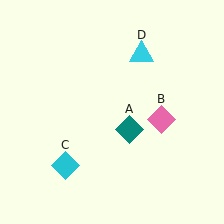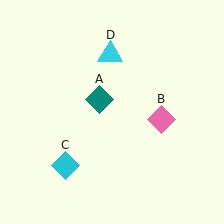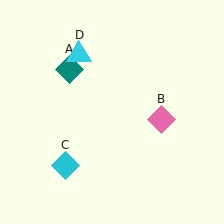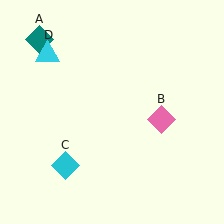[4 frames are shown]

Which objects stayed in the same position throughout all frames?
Pink diamond (object B) and cyan diamond (object C) remained stationary.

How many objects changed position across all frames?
2 objects changed position: teal diamond (object A), cyan triangle (object D).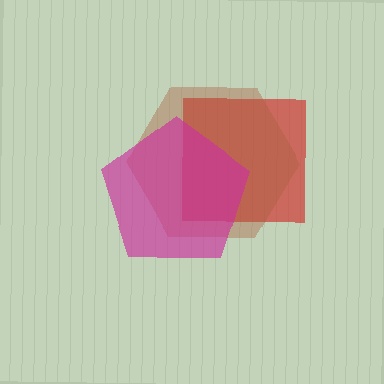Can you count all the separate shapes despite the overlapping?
Yes, there are 3 separate shapes.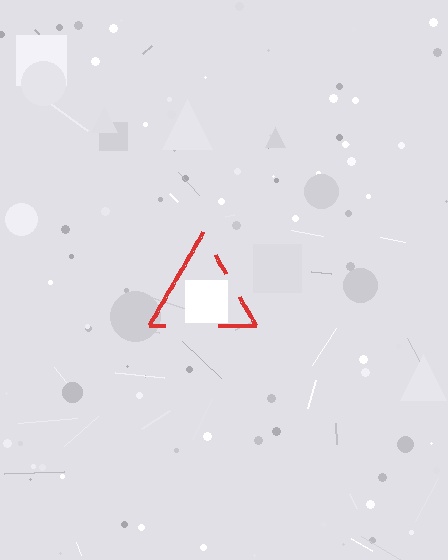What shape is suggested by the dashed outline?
The dashed outline suggests a triangle.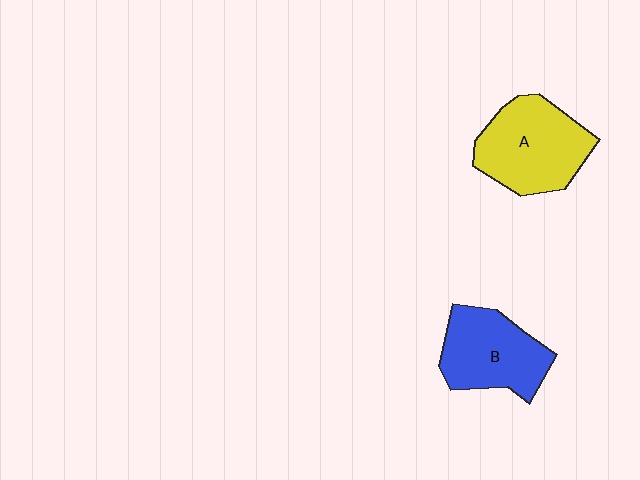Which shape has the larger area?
Shape A (yellow).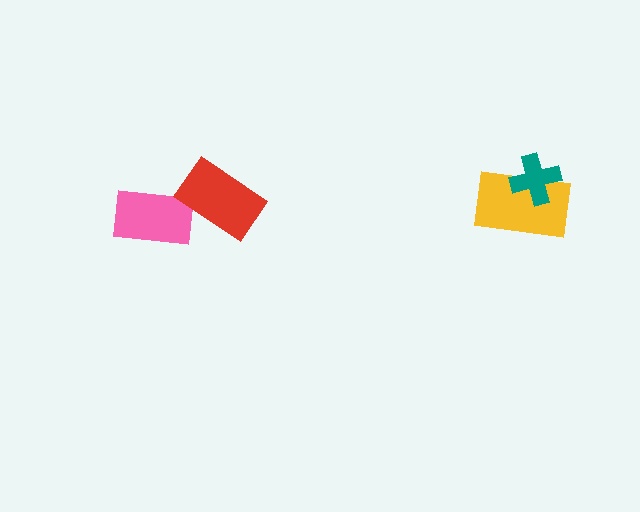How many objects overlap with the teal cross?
1 object overlaps with the teal cross.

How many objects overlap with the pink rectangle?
1 object overlaps with the pink rectangle.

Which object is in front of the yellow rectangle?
The teal cross is in front of the yellow rectangle.